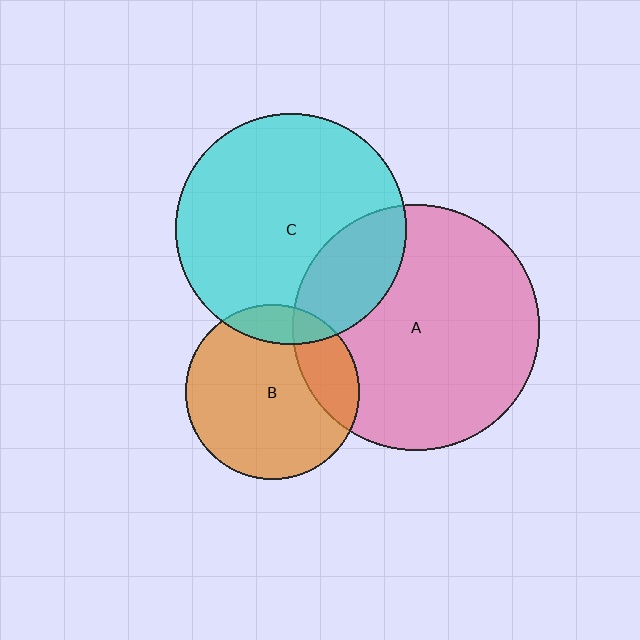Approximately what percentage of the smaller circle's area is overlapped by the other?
Approximately 20%.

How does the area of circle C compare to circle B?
Approximately 1.7 times.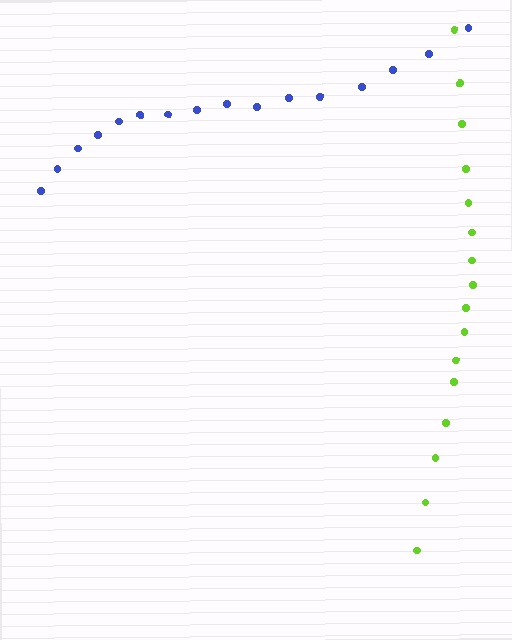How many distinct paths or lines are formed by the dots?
There are 2 distinct paths.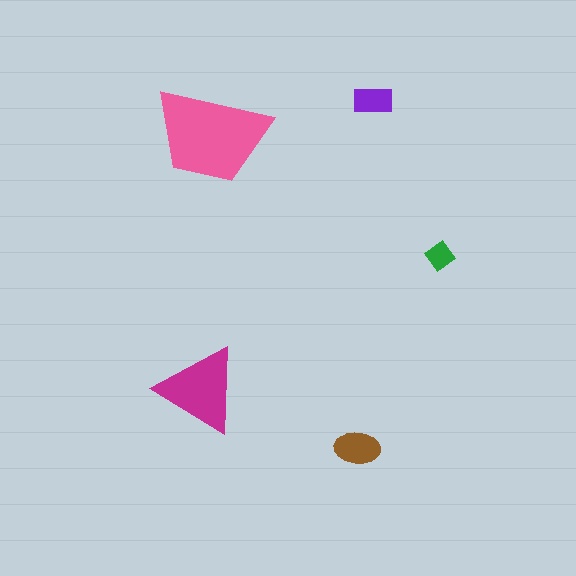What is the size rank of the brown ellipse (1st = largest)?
3rd.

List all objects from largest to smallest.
The pink trapezoid, the magenta triangle, the brown ellipse, the purple rectangle, the green diamond.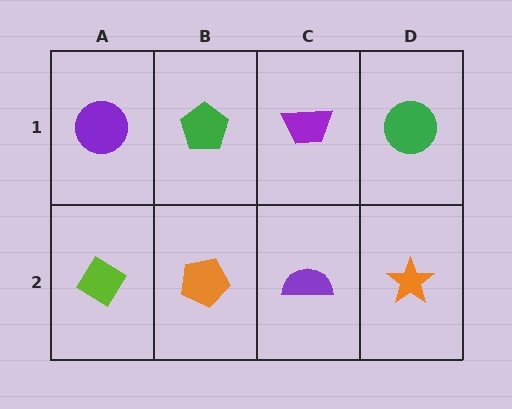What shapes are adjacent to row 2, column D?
A green circle (row 1, column D), a purple semicircle (row 2, column C).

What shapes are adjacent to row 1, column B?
An orange pentagon (row 2, column B), a purple circle (row 1, column A), a purple trapezoid (row 1, column C).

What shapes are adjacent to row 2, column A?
A purple circle (row 1, column A), an orange pentagon (row 2, column B).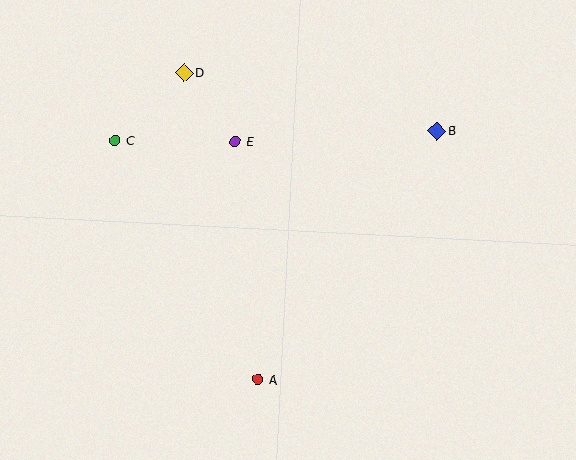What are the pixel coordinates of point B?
Point B is at (437, 131).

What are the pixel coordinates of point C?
Point C is at (115, 140).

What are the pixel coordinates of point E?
Point E is at (235, 141).